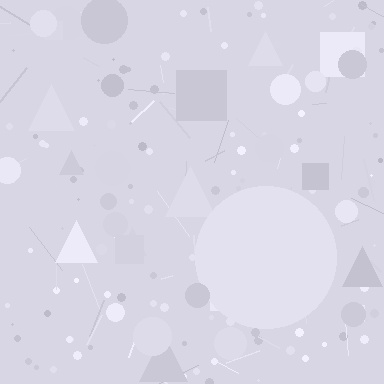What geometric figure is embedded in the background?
A circle is embedded in the background.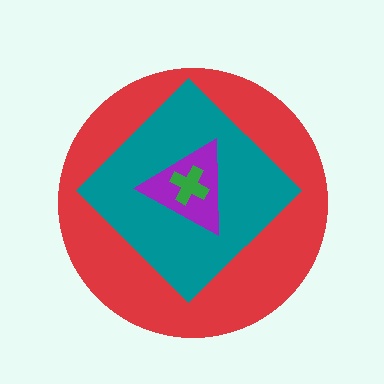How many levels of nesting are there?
4.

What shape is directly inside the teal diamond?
The purple triangle.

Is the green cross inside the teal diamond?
Yes.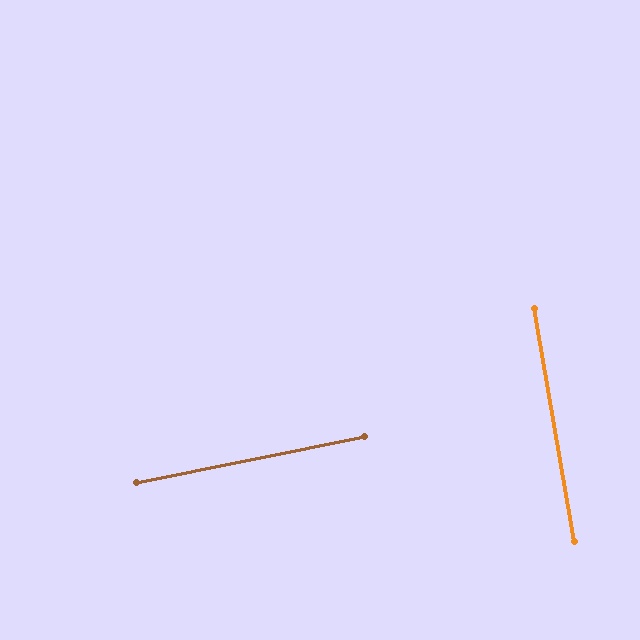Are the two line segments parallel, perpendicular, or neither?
Perpendicular — they meet at approximately 88°.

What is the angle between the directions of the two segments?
Approximately 88 degrees.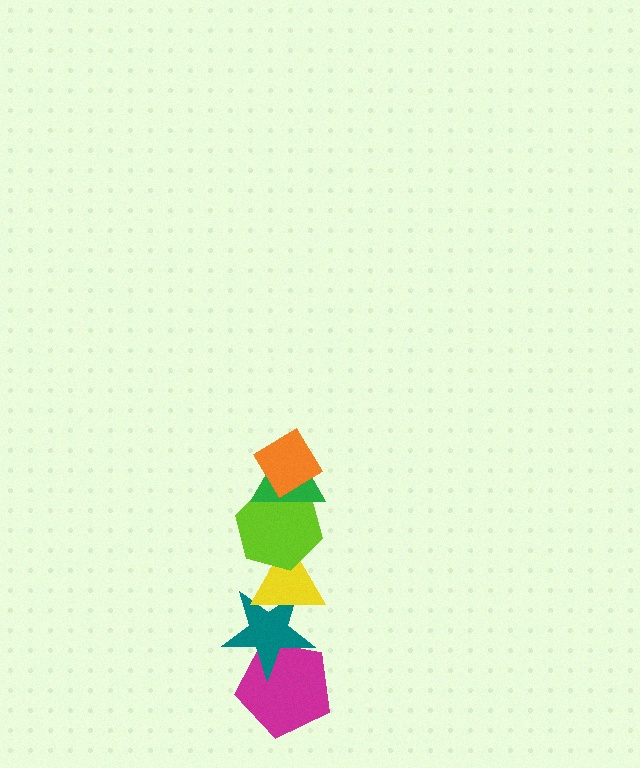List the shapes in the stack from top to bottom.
From top to bottom: the orange diamond, the green triangle, the lime hexagon, the yellow triangle, the teal star, the magenta pentagon.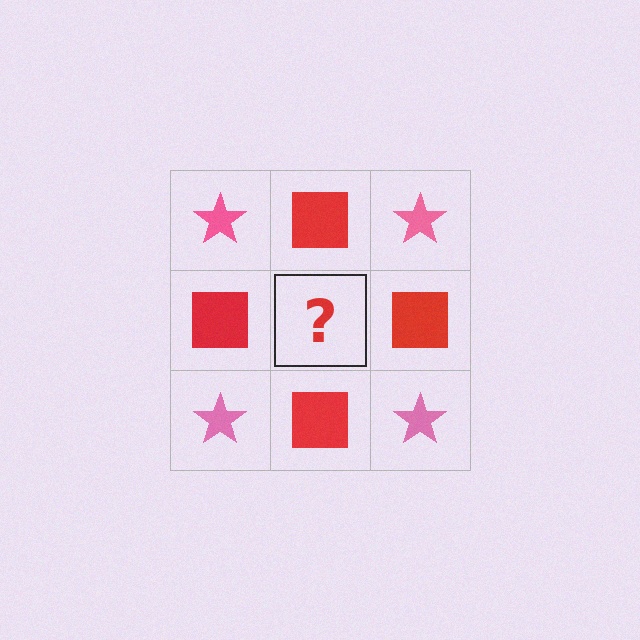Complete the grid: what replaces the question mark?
The question mark should be replaced with a pink star.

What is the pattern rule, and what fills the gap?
The rule is that it alternates pink star and red square in a checkerboard pattern. The gap should be filled with a pink star.